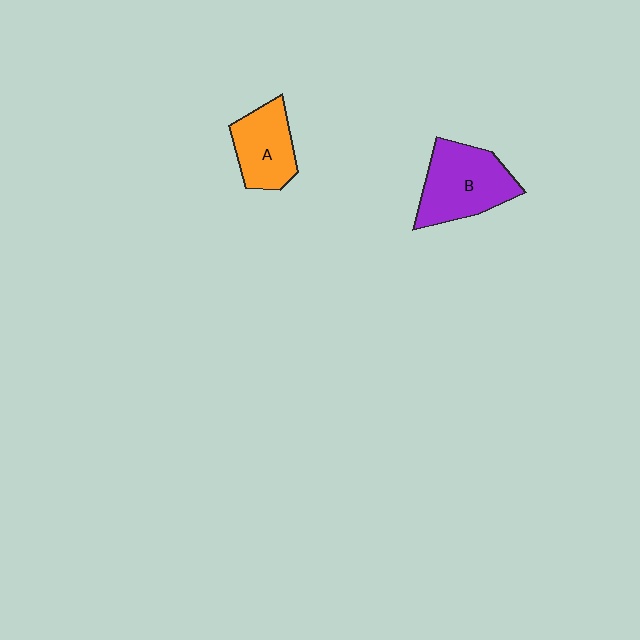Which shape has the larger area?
Shape B (purple).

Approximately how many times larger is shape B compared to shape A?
Approximately 1.4 times.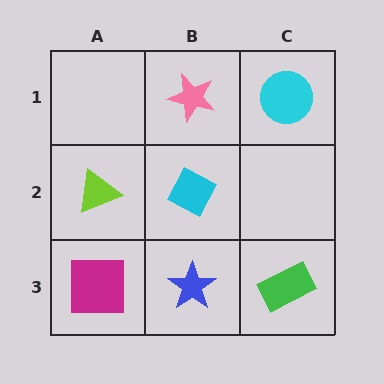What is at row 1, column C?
A cyan circle.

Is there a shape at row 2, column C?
No, that cell is empty.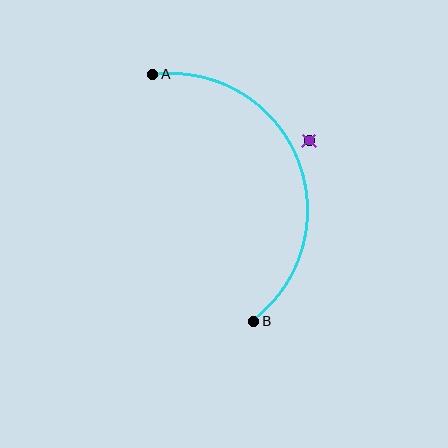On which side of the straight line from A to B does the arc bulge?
The arc bulges to the right of the straight line connecting A and B.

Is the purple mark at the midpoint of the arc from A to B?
No — the purple mark does not lie on the arc at all. It sits slightly outside the curve.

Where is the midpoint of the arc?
The arc midpoint is the point on the curve farthest from the straight line joining A and B. It sits to the right of that line.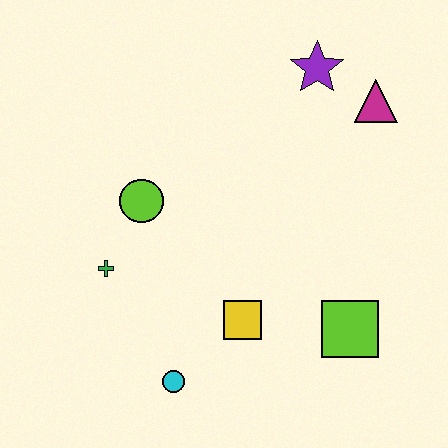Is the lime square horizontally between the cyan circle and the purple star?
No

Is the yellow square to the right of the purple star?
No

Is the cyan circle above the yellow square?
No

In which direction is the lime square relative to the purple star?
The lime square is below the purple star.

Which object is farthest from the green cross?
The magenta triangle is farthest from the green cross.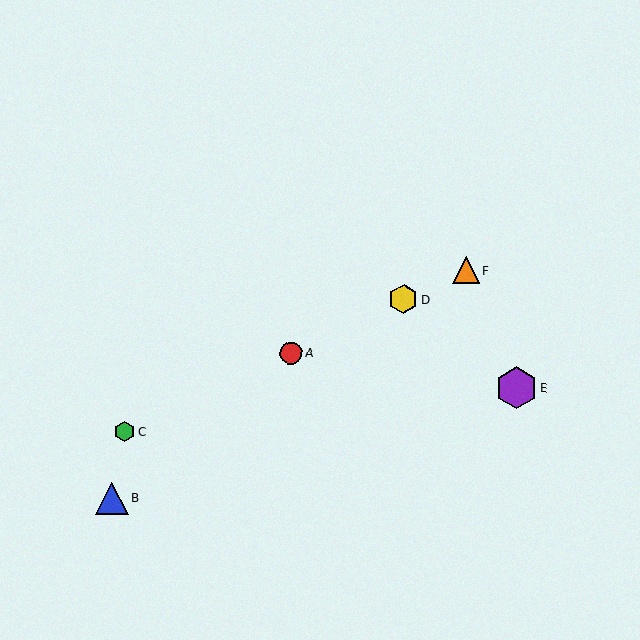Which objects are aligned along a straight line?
Objects A, C, D, F are aligned along a straight line.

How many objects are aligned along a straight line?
4 objects (A, C, D, F) are aligned along a straight line.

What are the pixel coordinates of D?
Object D is at (404, 300).